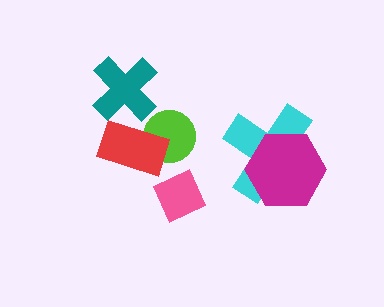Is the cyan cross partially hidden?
Yes, it is partially covered by another shape.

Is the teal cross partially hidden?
Yes, it is partially covered by another shape.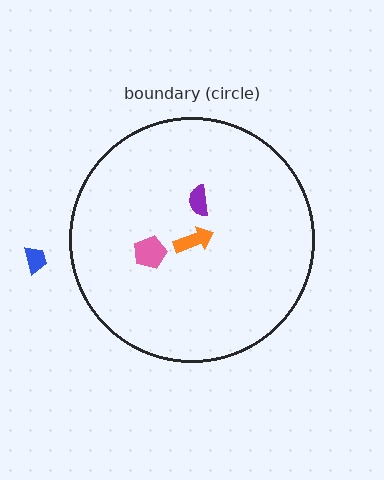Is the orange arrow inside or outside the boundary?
Inside.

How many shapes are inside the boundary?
3 inside, 1 outside.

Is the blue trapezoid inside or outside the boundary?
Outside.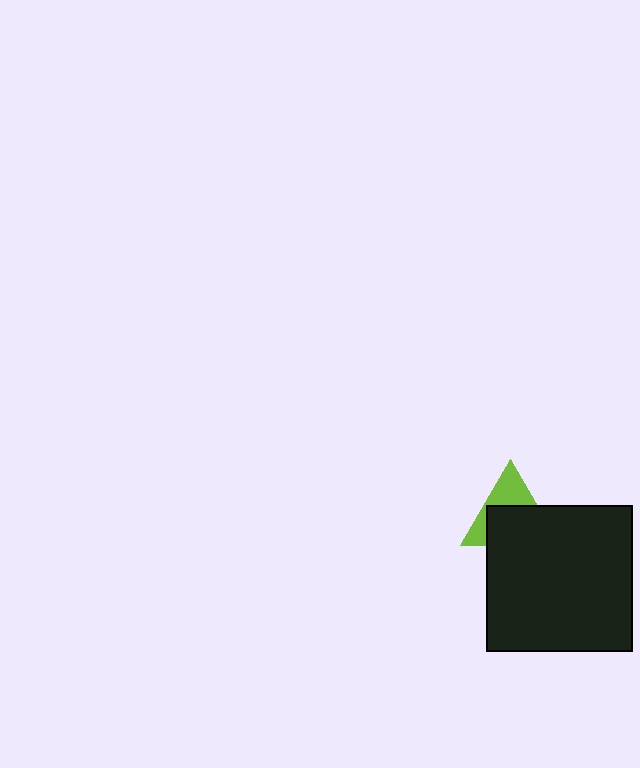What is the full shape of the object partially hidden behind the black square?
The partially hidden object is a lime triangle.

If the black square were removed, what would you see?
You would see the complete lime triangle.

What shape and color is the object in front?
The object in front is a black square.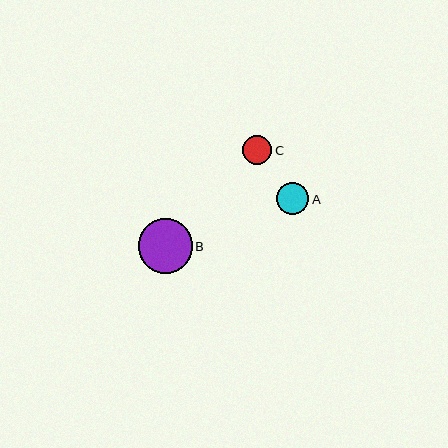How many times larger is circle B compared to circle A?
Circle B is approximately 1.7 times the size of circle A.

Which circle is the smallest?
Circle C is the smallest with a size of approximately 30 pixels.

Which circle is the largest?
Circle B is the largest with a size of approximately 54 pixels.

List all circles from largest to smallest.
From largest to smallest: B, A, C.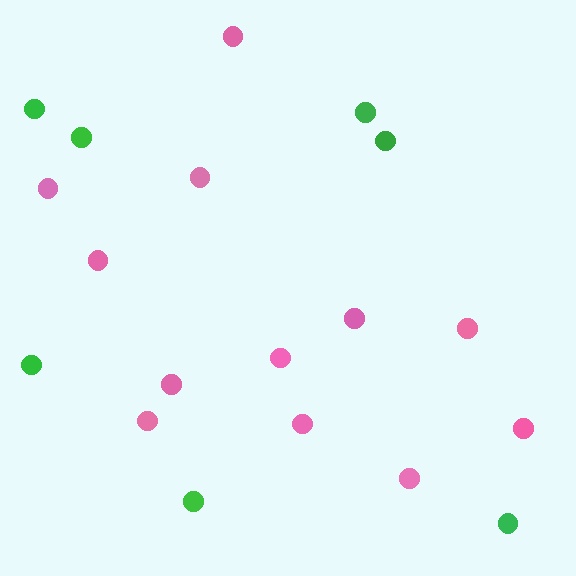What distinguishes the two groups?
There are 2 groups: one group of pink circles (12) and one group of green circles (7).